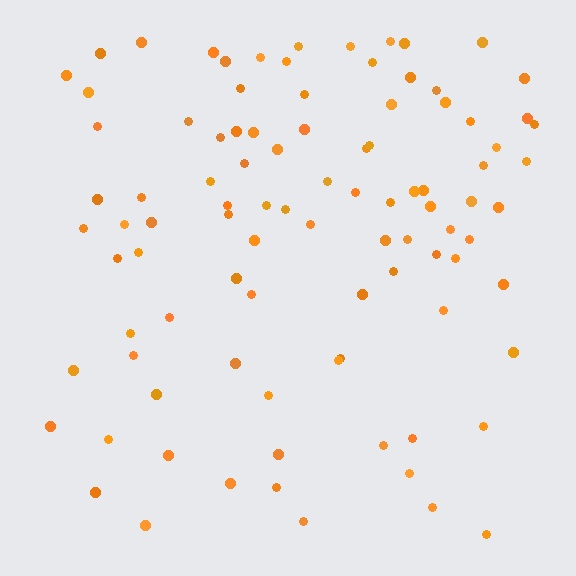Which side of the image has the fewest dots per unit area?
The bottom.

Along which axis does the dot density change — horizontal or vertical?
Vertical.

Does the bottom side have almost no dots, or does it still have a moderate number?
Still a moderate number, just noticeably fewer than the top.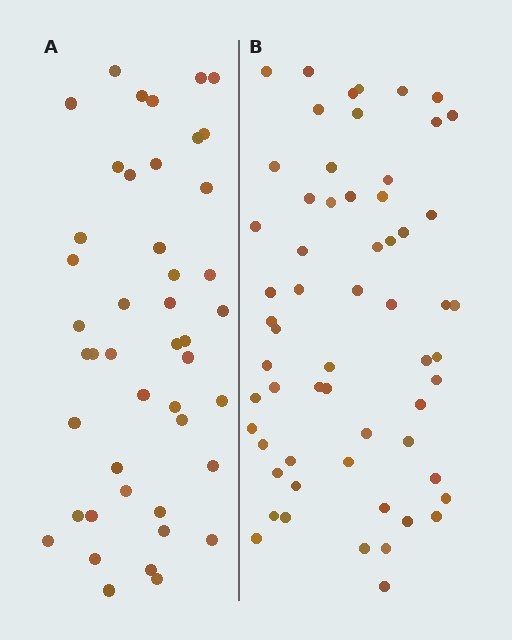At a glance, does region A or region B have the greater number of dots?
Region B (the right region) has more dots.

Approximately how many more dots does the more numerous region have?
Region B has approximately 15 more dots than region A.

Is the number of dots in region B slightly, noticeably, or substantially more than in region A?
Region B has noticeably more, but not dramatically so. The ratio is roughly 1.3 to 1.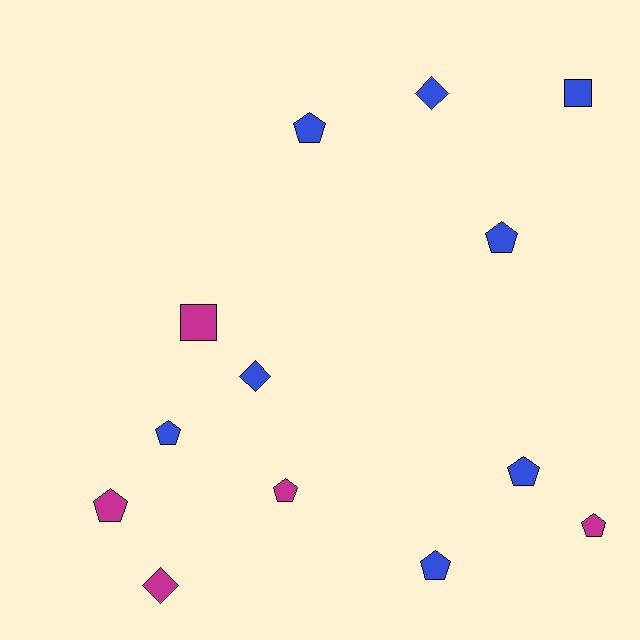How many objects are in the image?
There are 13 objects.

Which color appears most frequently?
Blue, with 8 objects.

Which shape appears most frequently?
Pentagon, with 8 objects.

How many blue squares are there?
There is 1 blue square.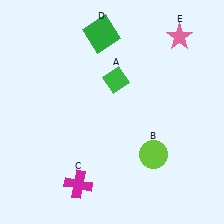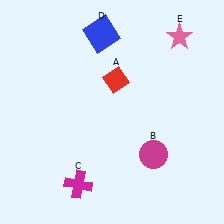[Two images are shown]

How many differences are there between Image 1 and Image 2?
There are 3 differences between the two images.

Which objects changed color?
A changed from green to red. B changed from lime to magenta. D changed from green to blue.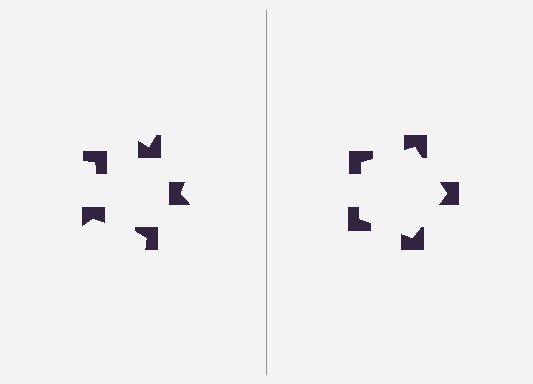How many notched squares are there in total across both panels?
10 — 5 on each side.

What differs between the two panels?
The notched squares are positioned identically on both sides; only the wedge orientations differ. On the right they align to a pentagon; on the left they are misaligned.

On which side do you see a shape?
An illusory pentagon appears on the right side. On the left side the wedge cuts are rotated, so no coherent shape forms.